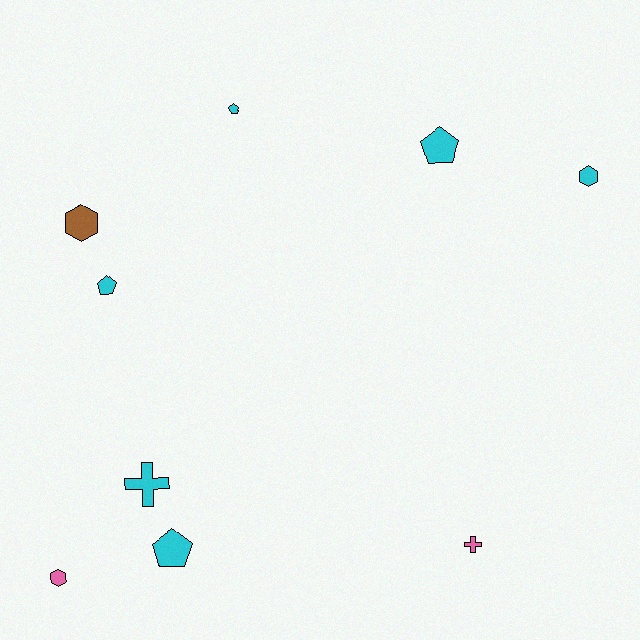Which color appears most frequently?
Cyan, with 6 objects.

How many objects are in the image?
There are 9 objects.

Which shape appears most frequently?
Pentagon, with 4 objects.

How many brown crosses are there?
There are no brown crosses.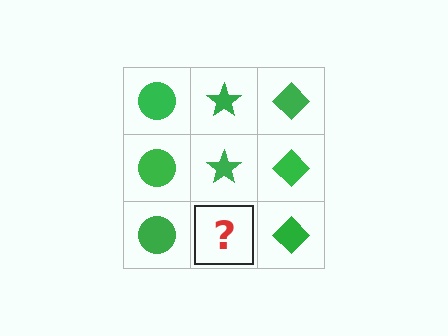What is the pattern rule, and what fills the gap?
The rule is that each column has a consistent shape. The gap should be filled with a green star.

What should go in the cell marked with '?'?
The missing cell should contain a green star.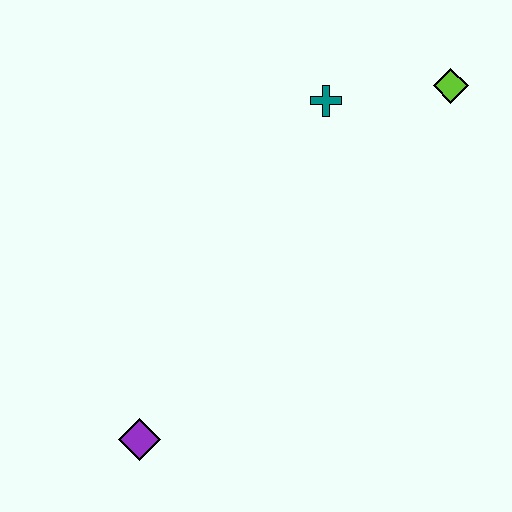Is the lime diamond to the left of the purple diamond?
No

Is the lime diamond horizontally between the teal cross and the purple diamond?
No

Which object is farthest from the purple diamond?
The lime diamond is farthest from the purple diamond.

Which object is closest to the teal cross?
The lime diamond is closest to the teal cross.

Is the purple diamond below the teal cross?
Yes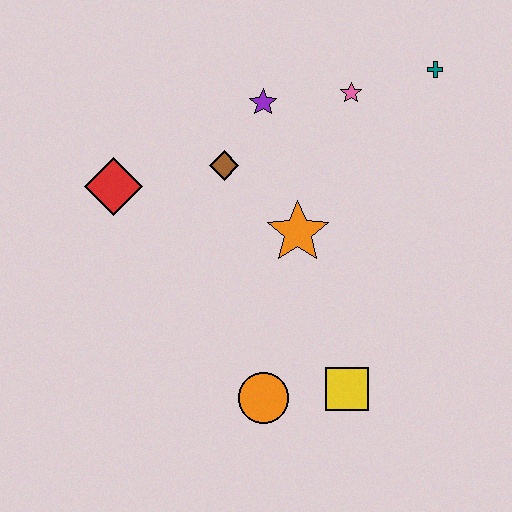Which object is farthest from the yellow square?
The teal cross is farthest from the yellow square.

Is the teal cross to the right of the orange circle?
Yes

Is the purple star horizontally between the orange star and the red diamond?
Yes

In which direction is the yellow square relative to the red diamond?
The yellow square is to the right of the red diamond.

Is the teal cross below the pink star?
No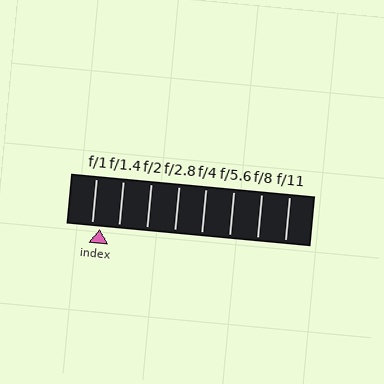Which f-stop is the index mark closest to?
The index mark is closest to f/1.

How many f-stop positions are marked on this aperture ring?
There are 8 f-stop positions marked.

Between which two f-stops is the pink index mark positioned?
The index mark is between f/1 and f/1.4.